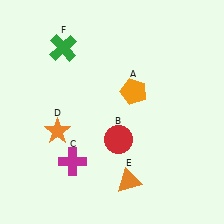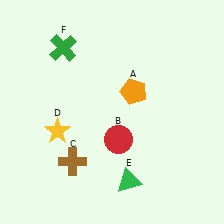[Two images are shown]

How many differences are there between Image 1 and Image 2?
There are 3 differences between the two images.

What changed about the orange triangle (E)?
In Image 1, E is orange. In Image 2, it changed to green.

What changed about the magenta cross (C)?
In Image 1, C is magenta. In Image 2, it changed to brown.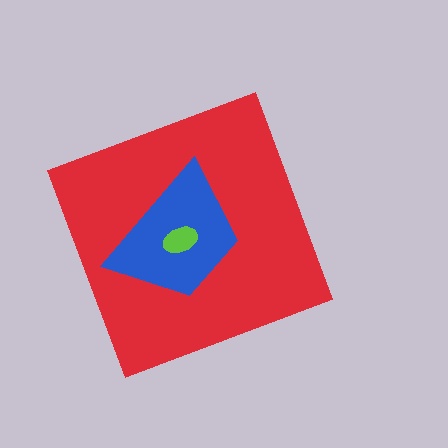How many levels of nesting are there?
3.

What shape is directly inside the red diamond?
The blue trapezoid.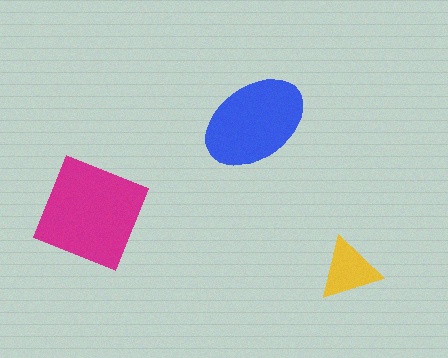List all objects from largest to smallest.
The magenta square, the blue ellipse, the yellow triangle.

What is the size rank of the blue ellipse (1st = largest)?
2nd.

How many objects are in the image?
There are 3 objects in the image.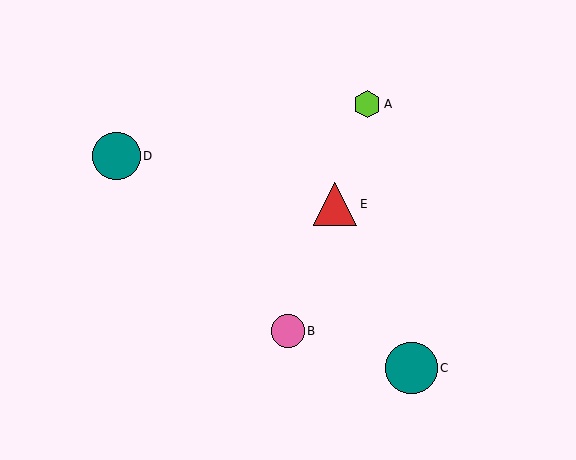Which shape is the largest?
The teal circle (labeled C) is the largest.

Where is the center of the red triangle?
The center of the red triangle is at (335, 204).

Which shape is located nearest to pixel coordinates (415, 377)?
The teal circle (labeled C) at (411, 368) is nearest to that location.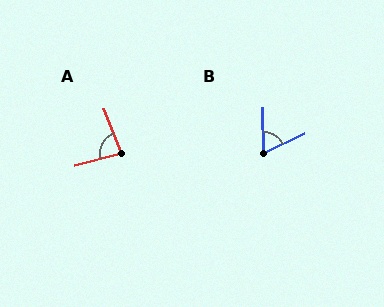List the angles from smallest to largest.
B (64°), A (83°).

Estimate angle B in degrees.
Approximately 64 degrees.